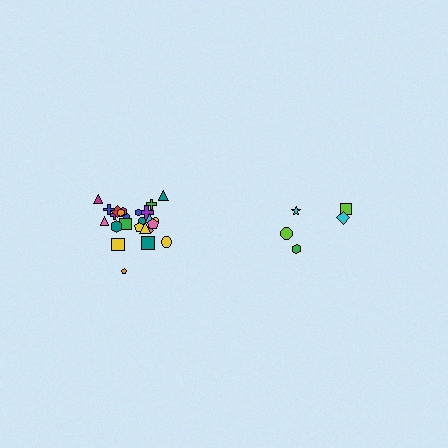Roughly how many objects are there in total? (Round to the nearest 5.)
Roughly 30 objects in total.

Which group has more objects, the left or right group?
The left group.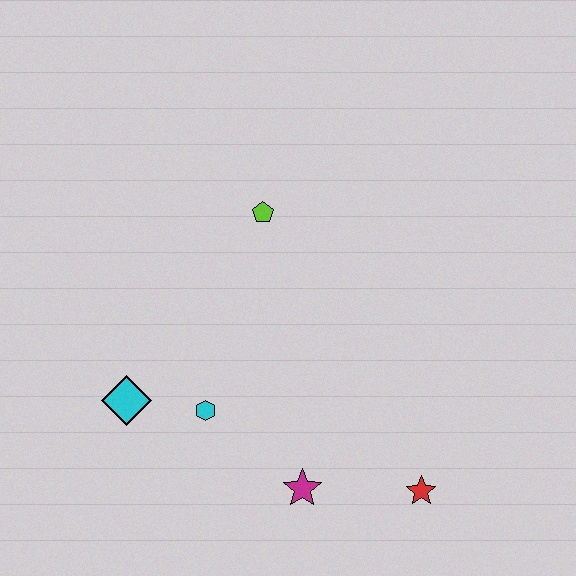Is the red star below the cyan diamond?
Yes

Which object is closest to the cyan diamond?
The cyan hexagon is closest to the cyan diamond.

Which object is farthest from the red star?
The lime pentagon is farthest from the red star.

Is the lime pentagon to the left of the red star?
Yes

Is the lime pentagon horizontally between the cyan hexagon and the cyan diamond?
No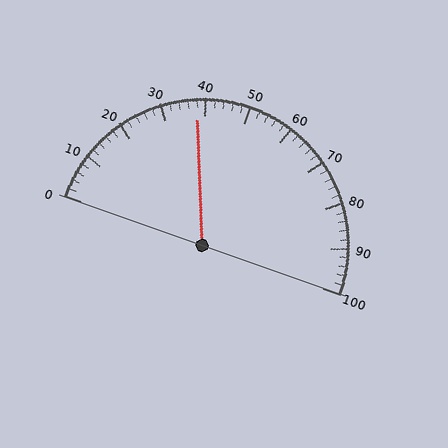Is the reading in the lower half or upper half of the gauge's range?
The reading is in the lower half of the range (0 to 100).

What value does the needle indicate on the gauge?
The needle indicates approximately 38.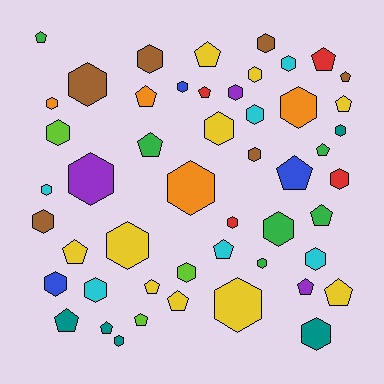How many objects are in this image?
There are 50 objects.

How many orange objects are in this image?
There are 4 orange objects.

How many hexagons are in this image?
There are 30 hexagons.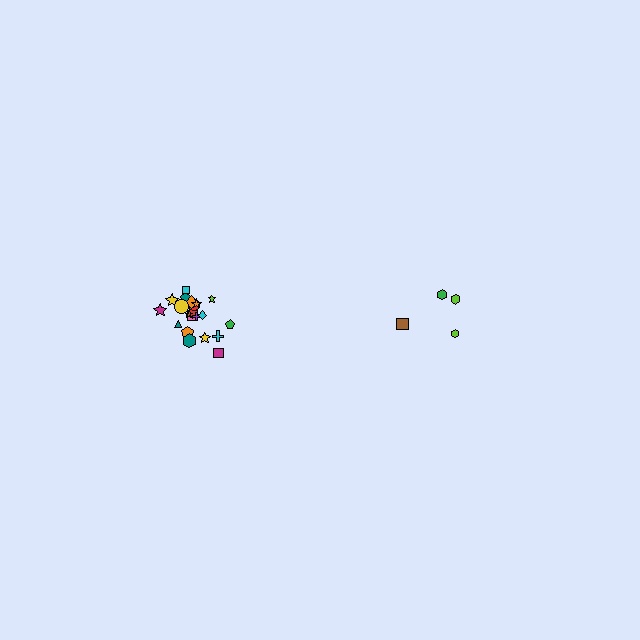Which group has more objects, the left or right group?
The left group.